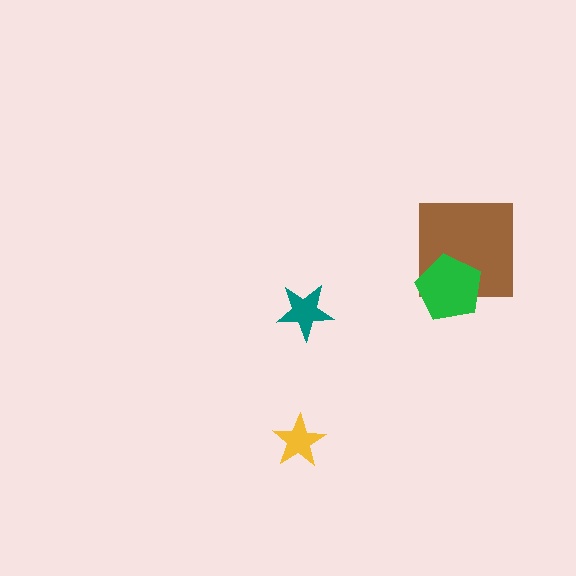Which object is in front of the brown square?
The green pentagon is in front of the brown square.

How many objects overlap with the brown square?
1 object overlaps with the brown square.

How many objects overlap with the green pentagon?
1 object overlaps with the green pentagon.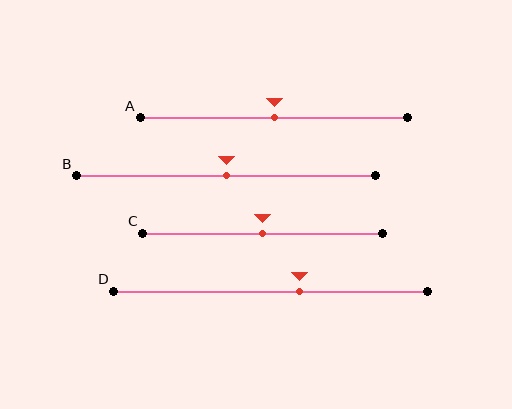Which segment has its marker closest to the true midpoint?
Segment A has its marker closest to the true midpoint.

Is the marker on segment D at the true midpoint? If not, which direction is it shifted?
No, the marker on segment D is shifted to the right by about 9% of the segment length.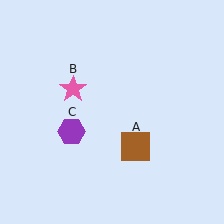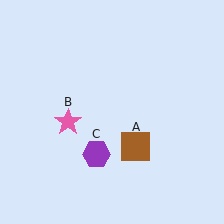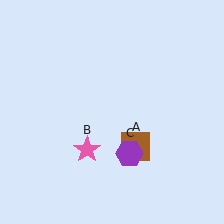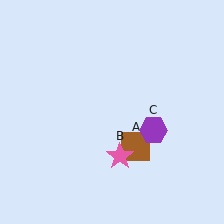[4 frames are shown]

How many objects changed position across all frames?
2 objects changed position: pink star (object B), purple hexagon (object C).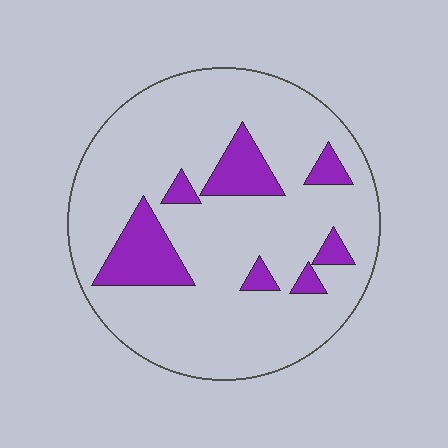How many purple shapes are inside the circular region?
7.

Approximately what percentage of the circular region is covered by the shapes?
Approximately 15%.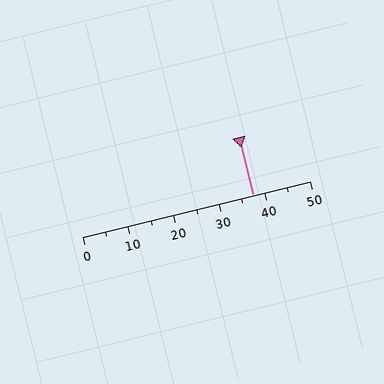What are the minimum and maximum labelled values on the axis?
The axis runs from 0 to 50.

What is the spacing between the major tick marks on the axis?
The major ticks are spaced 10 apart.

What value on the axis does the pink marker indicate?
The marker indicates approximately 37.5.